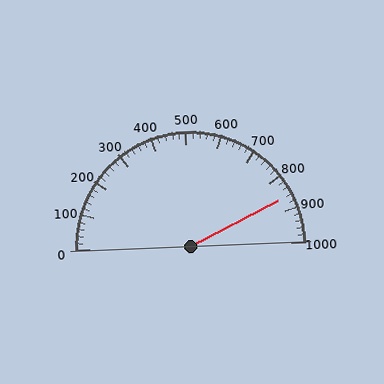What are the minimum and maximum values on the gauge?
The gauge ranges from 0 to 1000.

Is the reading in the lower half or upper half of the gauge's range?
The reading is in the upper half of the range (0 to 1000).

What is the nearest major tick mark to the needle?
The nearest major tick mark is 900.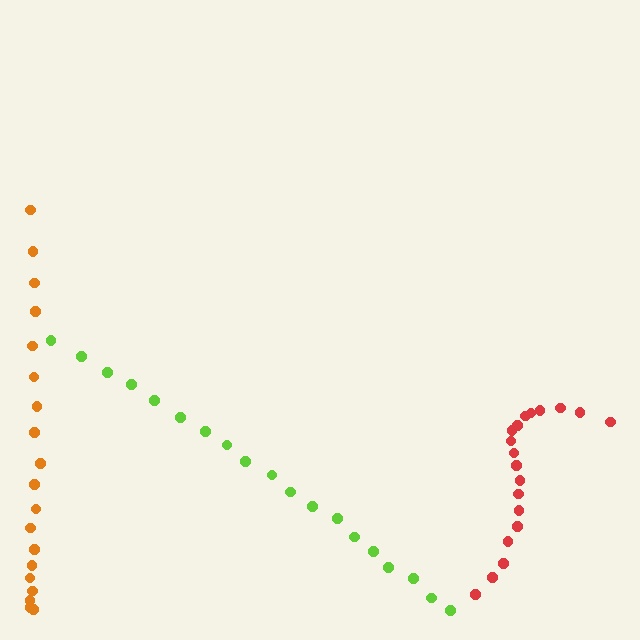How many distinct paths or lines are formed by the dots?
There are 3 distinct paths.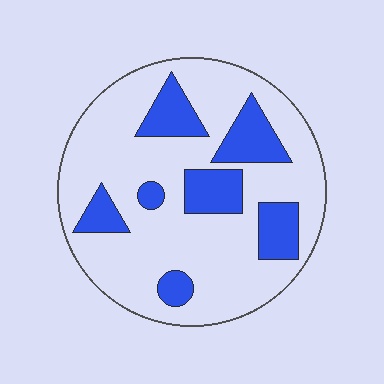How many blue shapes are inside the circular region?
7.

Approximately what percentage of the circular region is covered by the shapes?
Approximately 25%.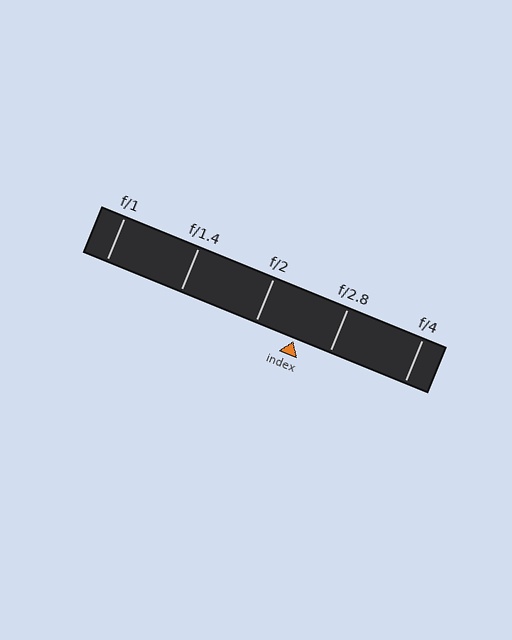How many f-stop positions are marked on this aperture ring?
There are 5 f-stop positions marked.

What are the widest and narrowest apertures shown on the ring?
The widest aperture shown is f/1 and the narrowest is f/4.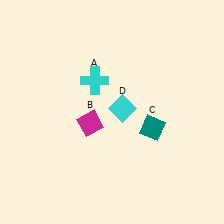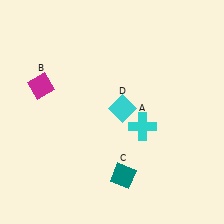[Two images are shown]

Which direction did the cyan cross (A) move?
The cyan cross (A) moved right.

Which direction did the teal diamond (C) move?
The teal diamond (C) moved down.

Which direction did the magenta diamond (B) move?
The magenta diamond (B) moved left.